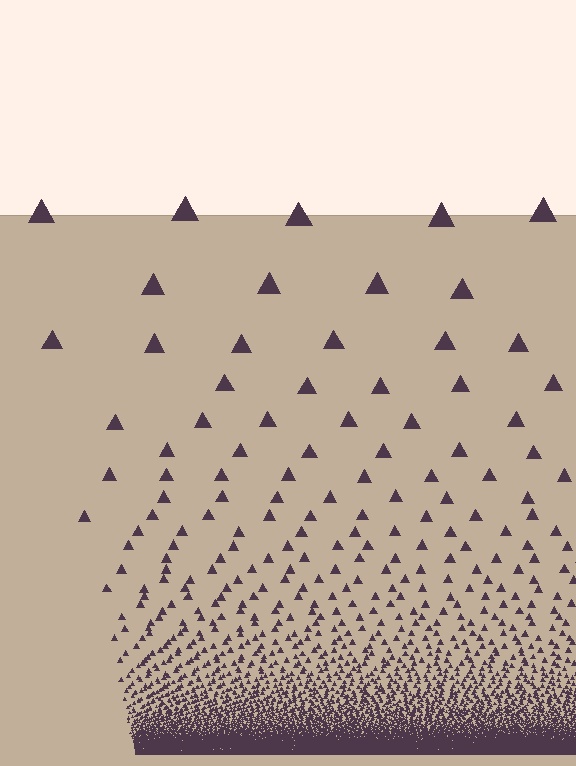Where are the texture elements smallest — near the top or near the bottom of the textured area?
Near the bottom.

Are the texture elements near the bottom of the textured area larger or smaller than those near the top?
Smaller. The gradient is inverted — elements near the bottom are smaller and denser.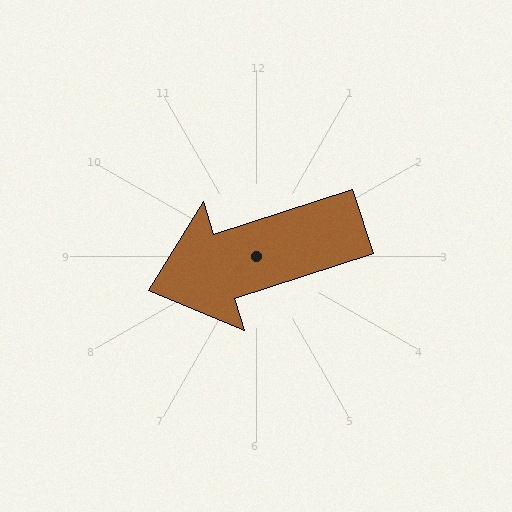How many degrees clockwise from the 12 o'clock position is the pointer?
Approximately 252 degrees.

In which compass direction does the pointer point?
West.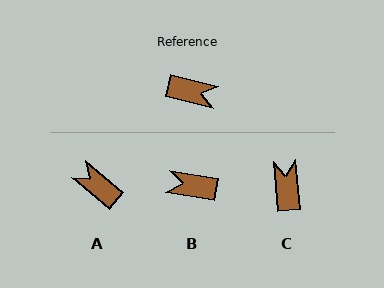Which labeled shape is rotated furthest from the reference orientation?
B, about 177 degrees away.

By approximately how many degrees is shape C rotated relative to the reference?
Approximately 109 degrees counter-clockwise.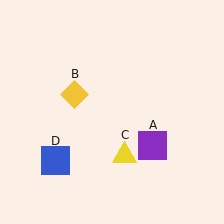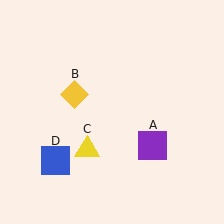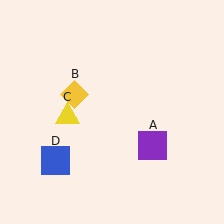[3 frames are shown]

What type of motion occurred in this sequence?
The yellow triangle (object C) rotated clockwise around the center of the scene.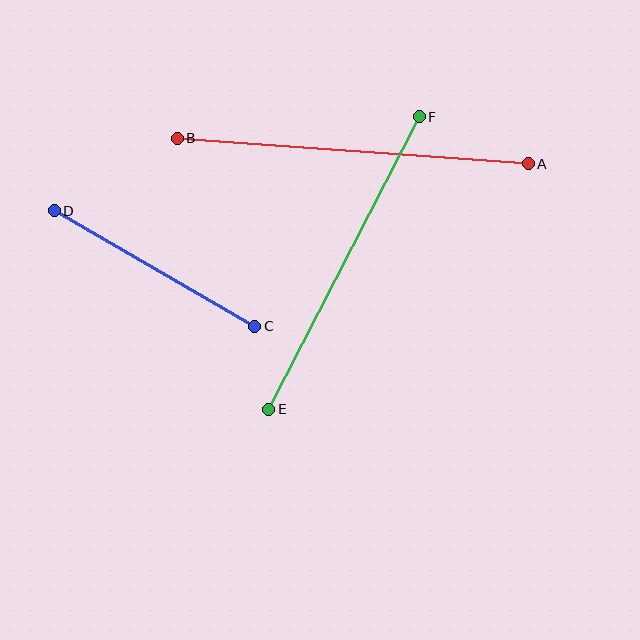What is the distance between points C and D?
The distance is approximately 232 pixels.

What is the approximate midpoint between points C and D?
The midpoint is at approximately (155, 268) pixels.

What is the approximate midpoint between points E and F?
The midpoint is at approximately (344, 263) pixels.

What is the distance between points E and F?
The distance is approximately 329 pixels.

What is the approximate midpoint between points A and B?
The midpoint is at approximately (353, 151) pixels.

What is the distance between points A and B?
The distance is approximately 352 pixels.